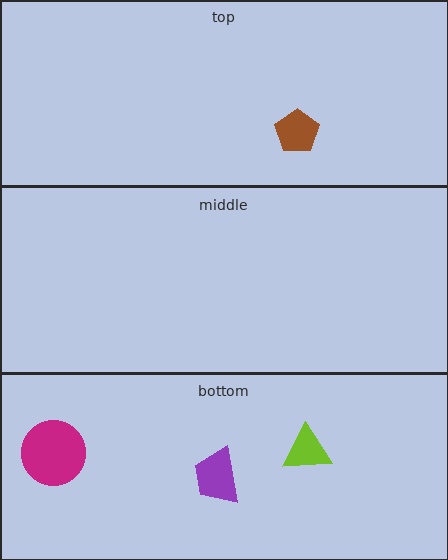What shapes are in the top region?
The brown pentagon.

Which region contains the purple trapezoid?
The bottom region.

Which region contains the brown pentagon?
The top region.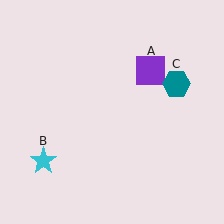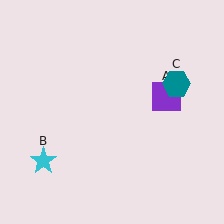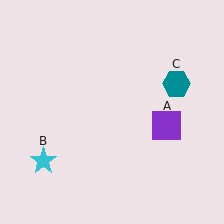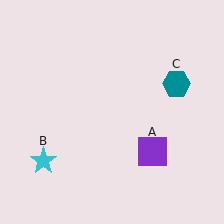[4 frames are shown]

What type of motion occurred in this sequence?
The purple square (object A) rotated clockwise around the center of the scene.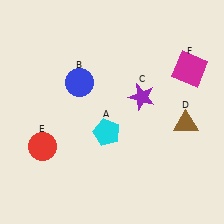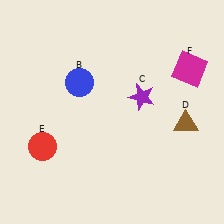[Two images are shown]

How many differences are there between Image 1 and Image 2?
There is 1 difference between the two images.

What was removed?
The cyan pentagon (A) was removed in Image 2.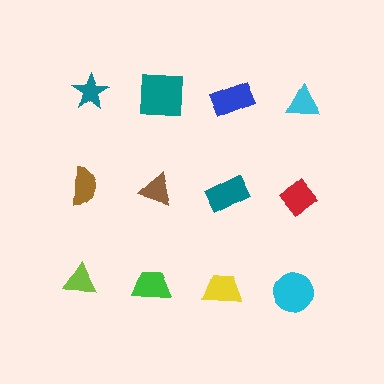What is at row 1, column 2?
A teal square.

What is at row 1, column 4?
A cyan triangle.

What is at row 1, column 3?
A blue rectangle.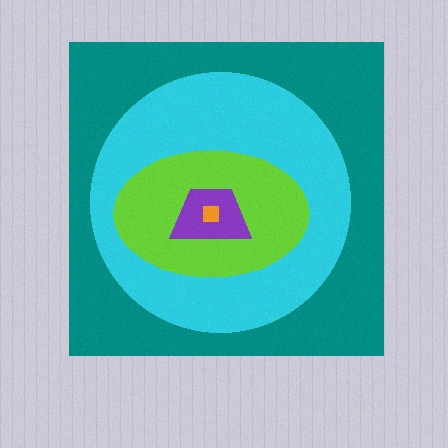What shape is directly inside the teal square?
The cyan circle.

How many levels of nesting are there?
5.